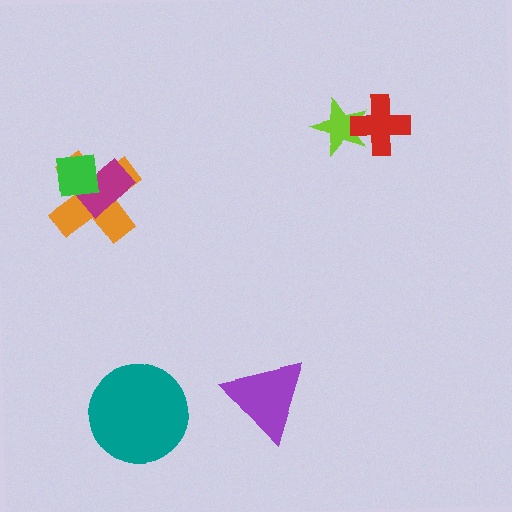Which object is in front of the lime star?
The red cross is in front of the lime star.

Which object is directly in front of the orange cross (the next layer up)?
The magenta rectangle is directly in front of the orange cross.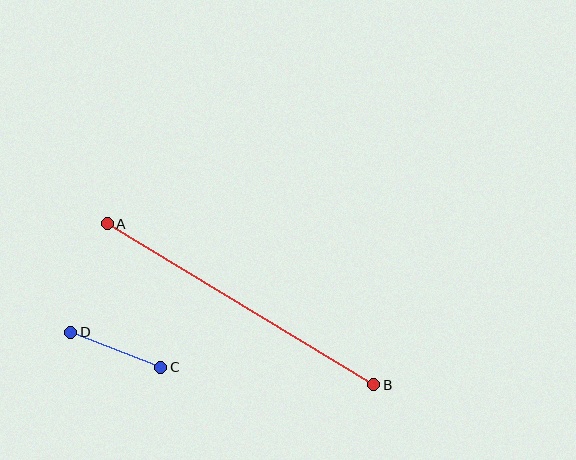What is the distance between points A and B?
The distance is approximately 311 pixels.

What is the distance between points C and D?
The distance is approximately 97 pixels.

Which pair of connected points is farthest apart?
Points A and B are farthest apart.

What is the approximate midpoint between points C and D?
The midpoint is at approximately (116, 350) pixels.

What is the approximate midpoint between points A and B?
The midpoint is at approximately (241, 304) pixels.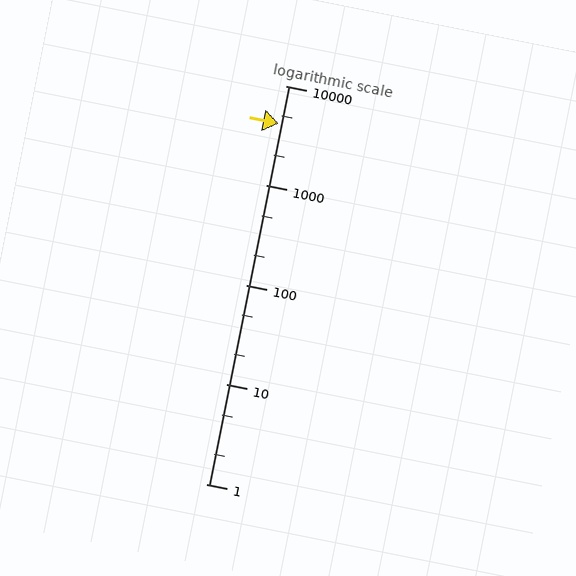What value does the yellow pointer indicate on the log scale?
The pointer indicates approximately 4200.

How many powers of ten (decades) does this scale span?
The scale spans 4 decades, from 1 to 10000.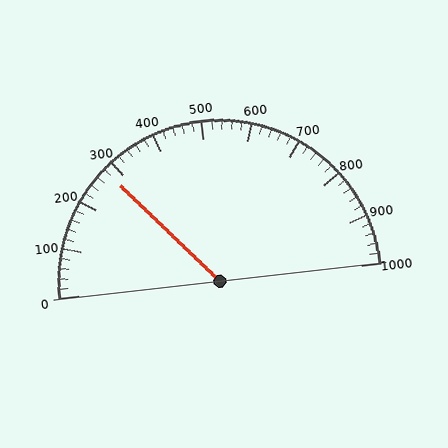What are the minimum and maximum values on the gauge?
The gauge ranges from 0 to 1000.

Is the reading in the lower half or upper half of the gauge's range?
The reading is in the lower half of the range (0 to 1000).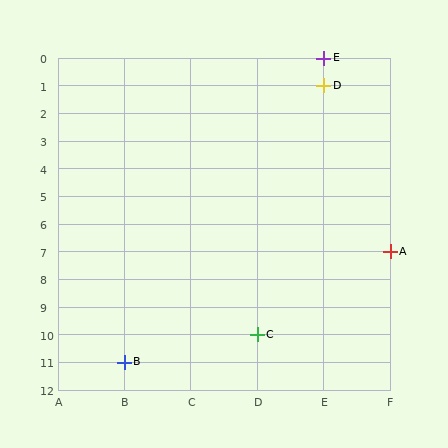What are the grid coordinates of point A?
Point A is at grid coordinates (F, 7).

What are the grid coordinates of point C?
Point C is at grid coordinates (D, 10).